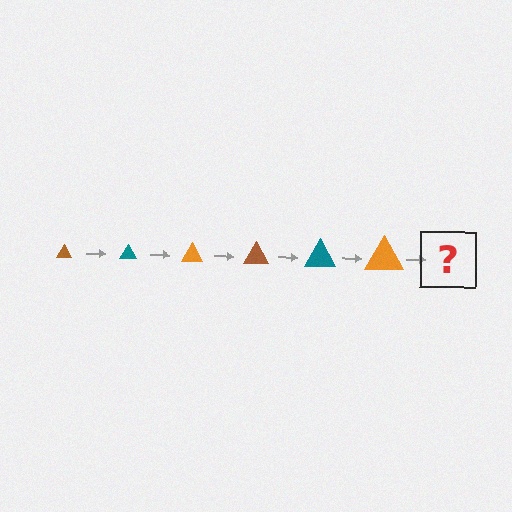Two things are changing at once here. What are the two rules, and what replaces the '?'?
The two rules are that the triangle grows larger each step and the color cycles through brown, teal, and orange. The '?' should be a brown triangle, larger than the previous one.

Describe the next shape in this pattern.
It should be a brown triangle, larger than the previous one.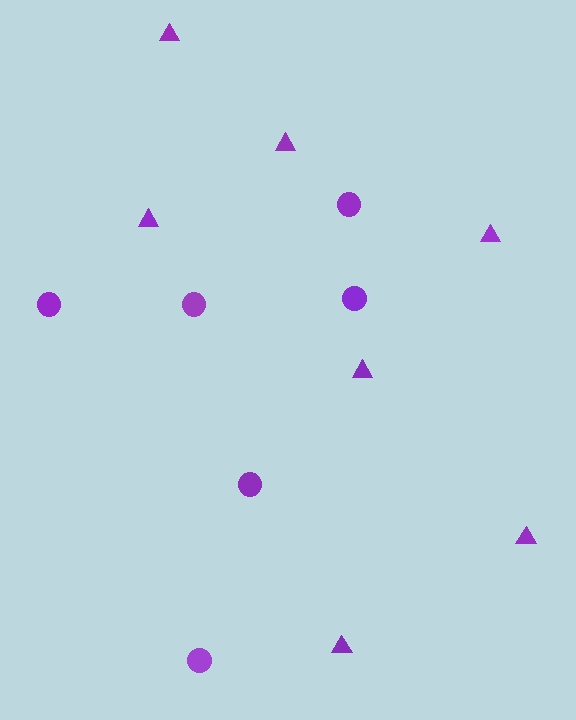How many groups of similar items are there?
There are 2 groups: one group of circles (6) and one group of triangles (7).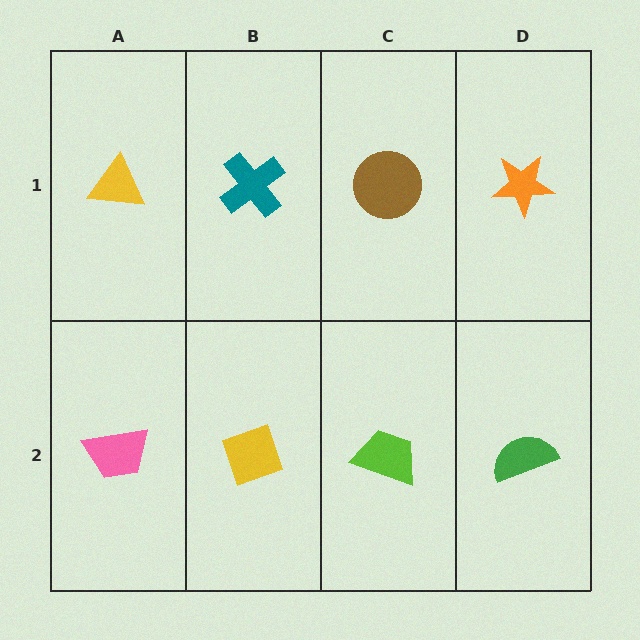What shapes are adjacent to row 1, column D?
A green semicircle (row 2, column D), a brown circle (row 1, column C).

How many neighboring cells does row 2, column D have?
2.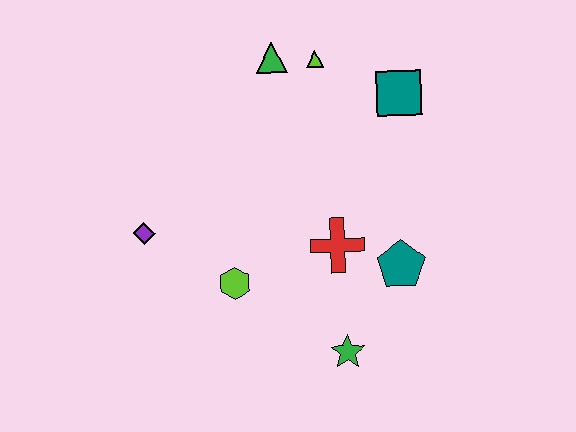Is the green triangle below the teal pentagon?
No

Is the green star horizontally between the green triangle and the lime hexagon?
No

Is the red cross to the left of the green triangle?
No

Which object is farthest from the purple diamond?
The teal square is farthest from the purple diamond.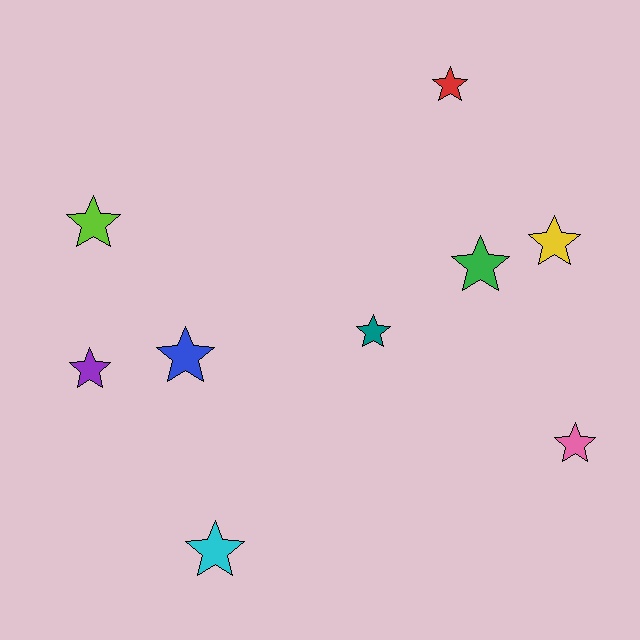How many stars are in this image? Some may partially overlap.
There are 9 stars.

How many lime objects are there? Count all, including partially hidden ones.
There is 1 lime object.